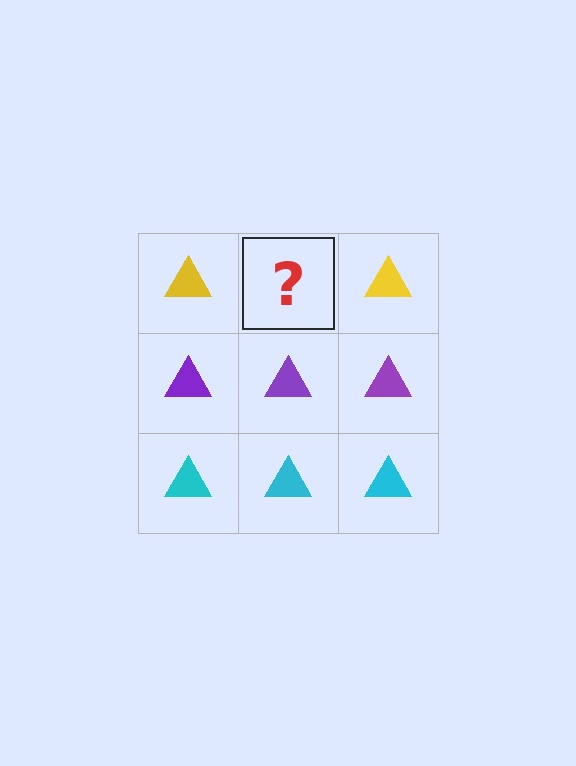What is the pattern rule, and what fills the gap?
The rule is that each row has a consistent color. The gap should be filled with a yellow triangle.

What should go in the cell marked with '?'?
The missing cell should contain a yellow triangle.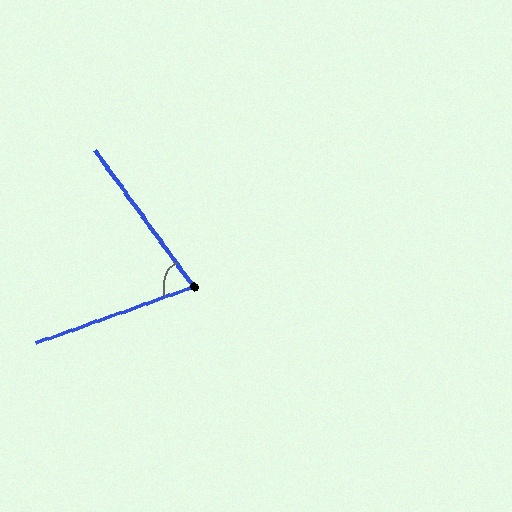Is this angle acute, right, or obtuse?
It is acute.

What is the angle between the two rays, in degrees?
Approximately 74 degrees.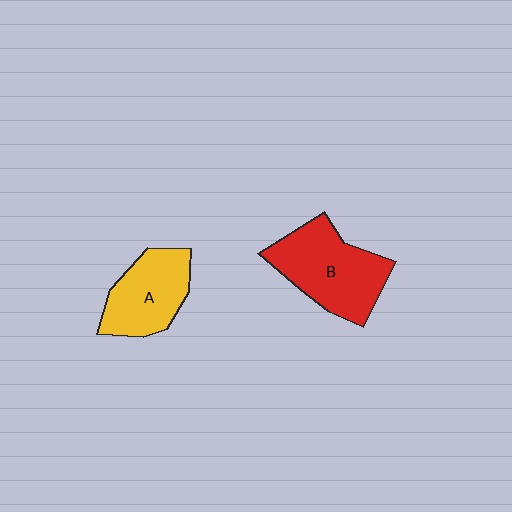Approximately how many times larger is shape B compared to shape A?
Approximately 1.3 times.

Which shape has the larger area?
Shape B (red).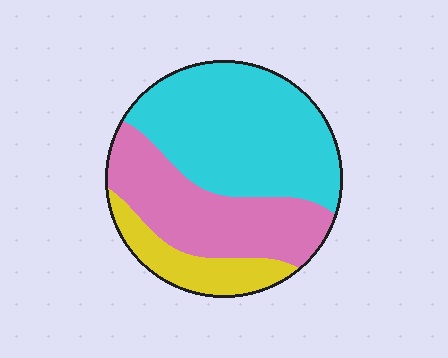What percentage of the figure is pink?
Pink covers 34% of the figure.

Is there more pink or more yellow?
Pink.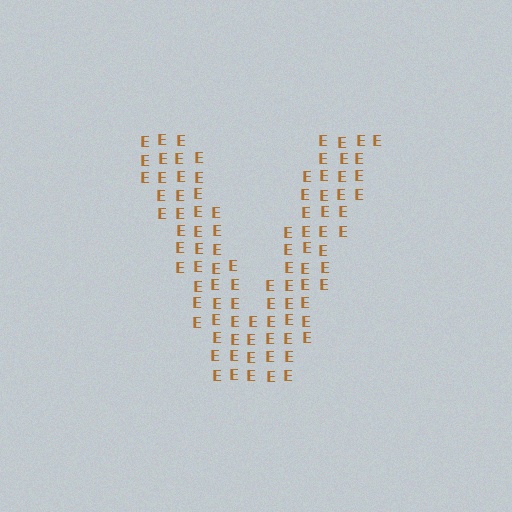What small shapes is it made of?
It is made of small letter E's.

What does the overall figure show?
The overall figure shows the letter V.